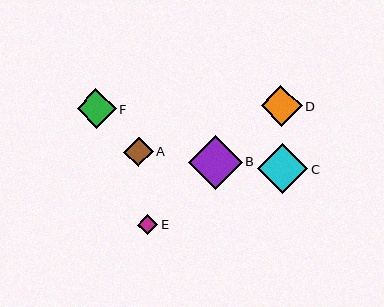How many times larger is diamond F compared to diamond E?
Diamond F is approximately 1.9 times the size of diamond E.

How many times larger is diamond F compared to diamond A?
Diamond F is approximately 1.3 times the size of diamond A.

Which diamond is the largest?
Diamond B is the largest with a size of approximately 54 pixels.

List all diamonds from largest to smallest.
From largest to smallest: B, C, D, F, A, E.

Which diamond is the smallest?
Diamond E is the smallest with a size of approximately 21 pixels.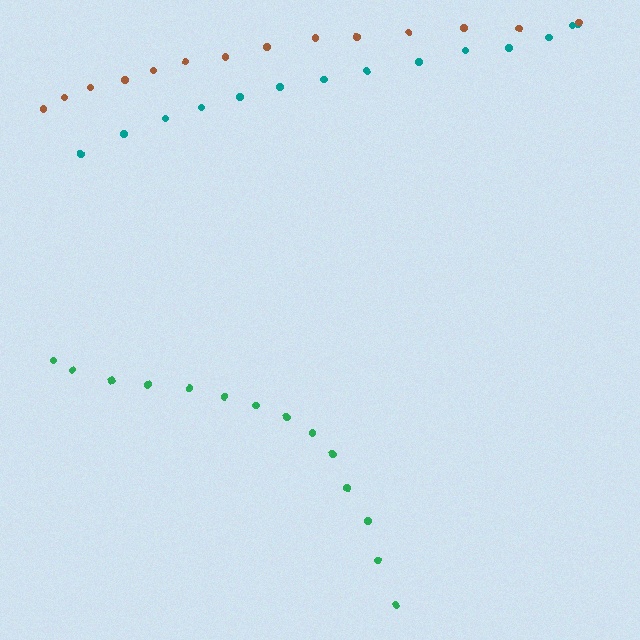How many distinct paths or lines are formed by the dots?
There are 3 distinct paths.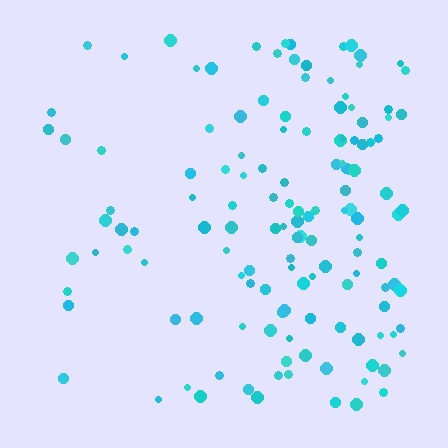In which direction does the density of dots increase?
From left to right, with the right side densest.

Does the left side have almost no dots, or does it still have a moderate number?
Still a moderate number, just noticeably fewer than the right.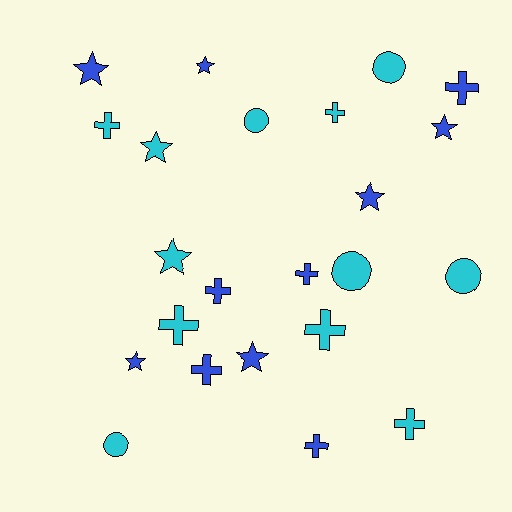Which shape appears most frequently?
Cross, with 10 objects.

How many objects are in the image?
There are 23 objects.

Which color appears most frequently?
Cyan, with 12 objects.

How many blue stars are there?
There are 6 blue stars.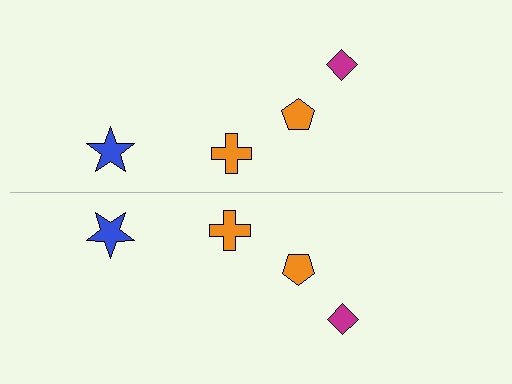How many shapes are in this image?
There are 8 shapes in this image.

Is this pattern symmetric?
Yes, this pattern has bilateral (reflection) symmetry.